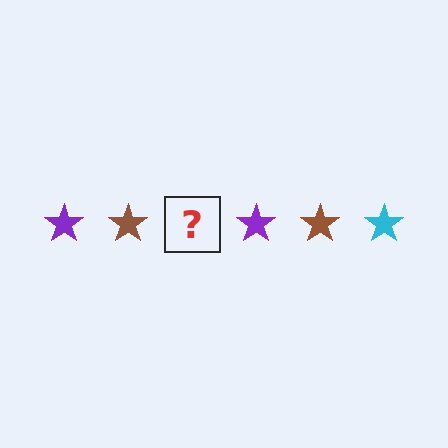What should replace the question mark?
The question mark should be replaced with a cyan star.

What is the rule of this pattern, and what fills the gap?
The rule is that the pattern cycles through purple, brown, cyan stars. The gap should be filled with a cyan star.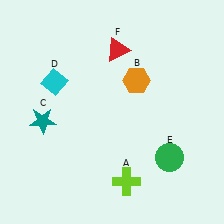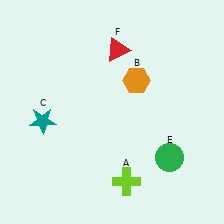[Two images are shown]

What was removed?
The cyan diamond (D) was removed in Image 2.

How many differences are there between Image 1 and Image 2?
There is 1 difference between the two images.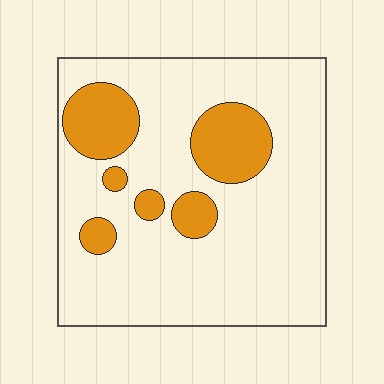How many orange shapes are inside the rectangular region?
6.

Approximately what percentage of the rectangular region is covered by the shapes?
Approximately 20%.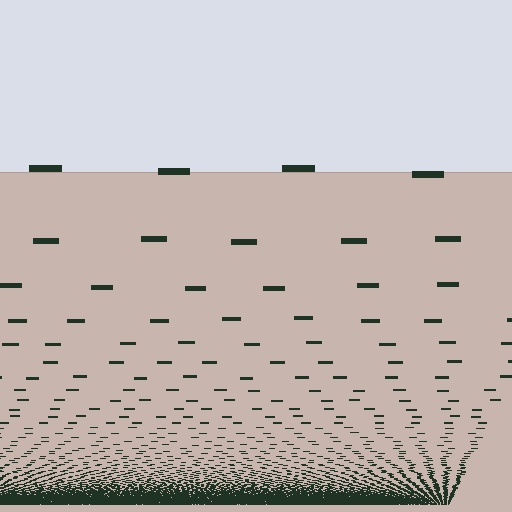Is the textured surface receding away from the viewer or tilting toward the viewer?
The surface appears to tilt toward the viewer. Texture elements get larger and sparser toward the top.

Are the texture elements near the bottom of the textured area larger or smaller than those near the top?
Smaller. The gradient is inverted — elements near the bottom are smaller and denser.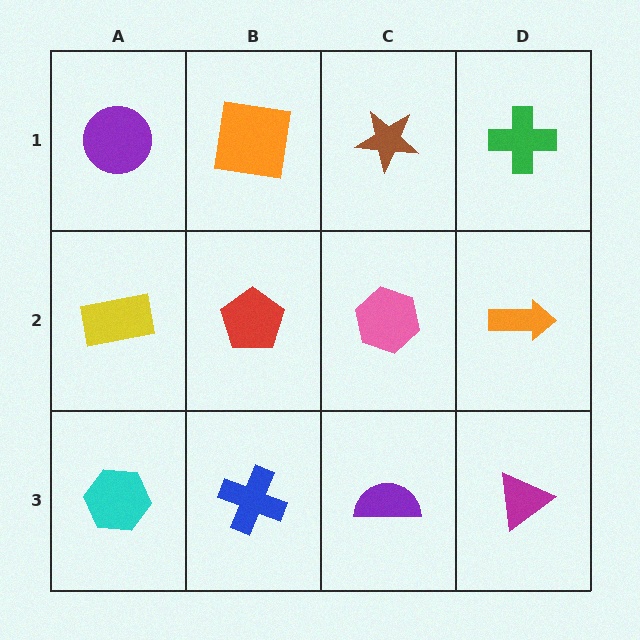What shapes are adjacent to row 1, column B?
A red pentagon (row 2, column B), a purple circle (row 1, column A), a brown star (row 1, column C).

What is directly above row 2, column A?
A purple circle.